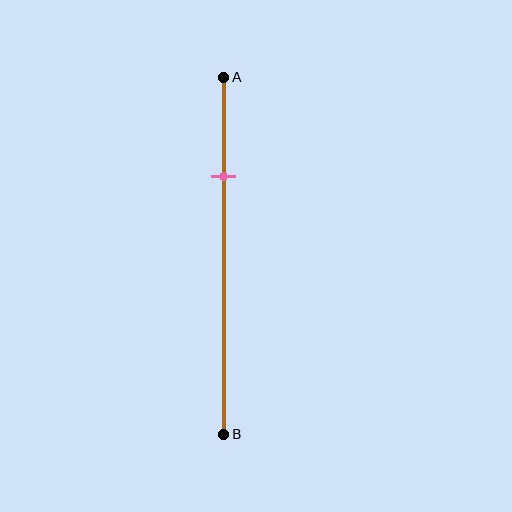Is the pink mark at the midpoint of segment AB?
No, the mark is at about 30% from A, not at the 50% midpoint.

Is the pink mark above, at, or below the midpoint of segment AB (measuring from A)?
The pink mark is above the midpoint of segment AB.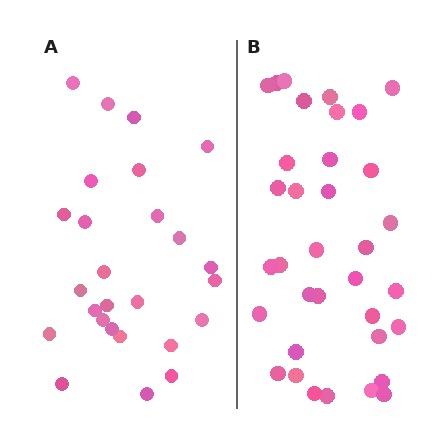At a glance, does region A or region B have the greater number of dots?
Region B (the right region) has more dots.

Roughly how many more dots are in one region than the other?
Region B has roughly 8 or so more dots than region A.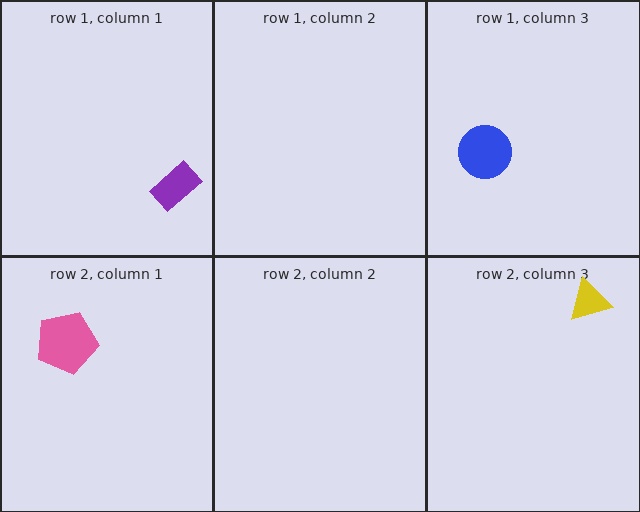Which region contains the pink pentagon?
The row 2, column 1 region.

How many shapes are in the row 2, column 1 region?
1.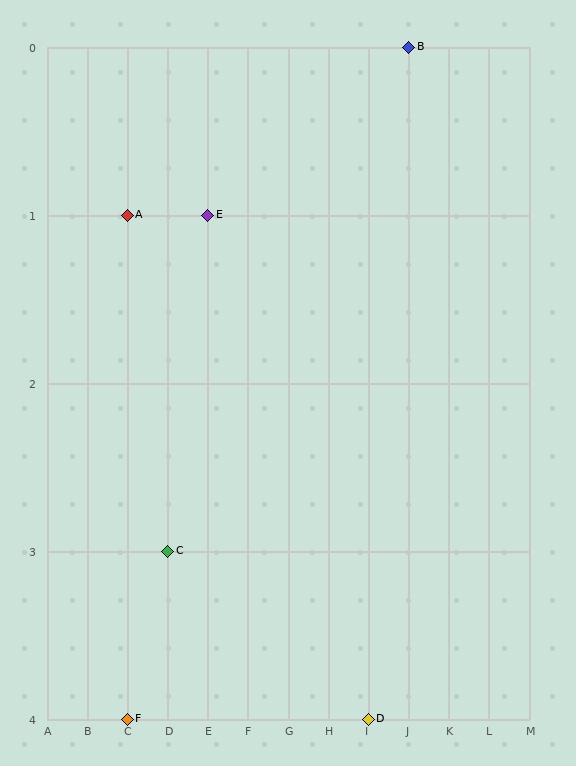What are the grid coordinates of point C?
Point C is at grid coordinates (D, 3).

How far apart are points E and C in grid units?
Points E and C are 1 column and 2 rows apart (about 2.2 grid units diagonally).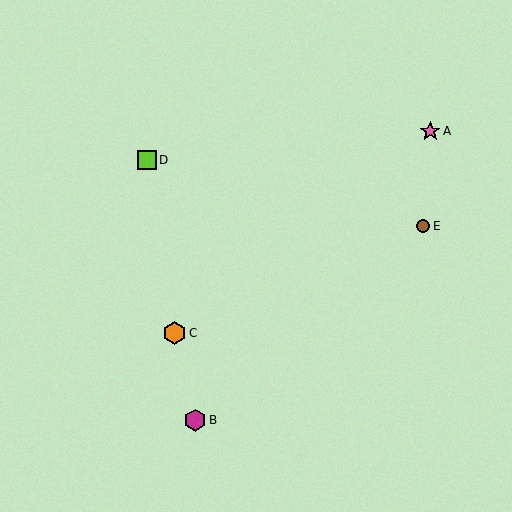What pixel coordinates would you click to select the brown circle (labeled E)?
Click at (423, 226) to select the brown circle E.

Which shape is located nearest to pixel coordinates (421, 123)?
The pink star (labeled A) at (430, 131) is nearest to that location.